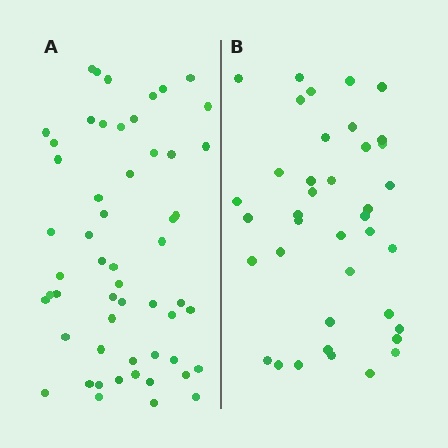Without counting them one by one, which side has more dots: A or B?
Region A (the left region) has more dots.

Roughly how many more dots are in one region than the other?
Region A has approximately 15 more dots than region B.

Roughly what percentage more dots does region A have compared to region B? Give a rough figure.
About 40% more.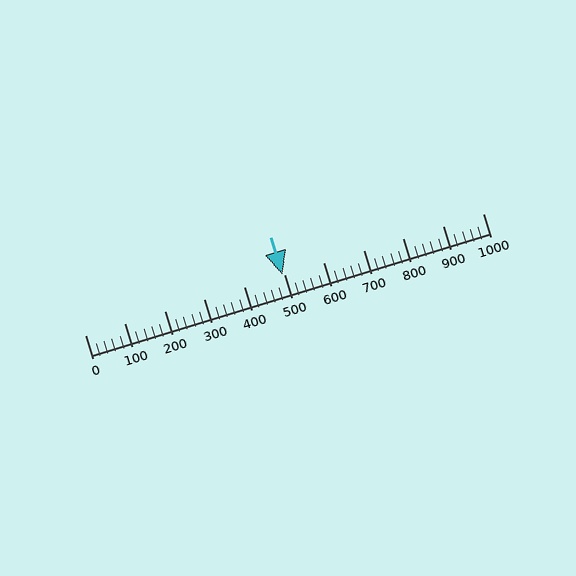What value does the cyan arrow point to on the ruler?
The cyan arrow points to approximately 496.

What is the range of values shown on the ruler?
The ruler shows values from 0 to 1000.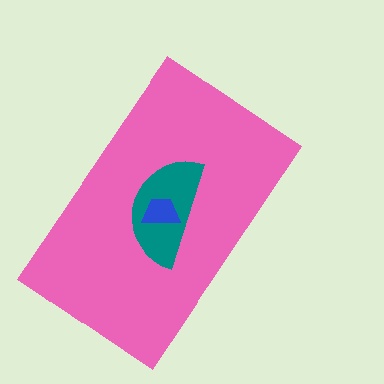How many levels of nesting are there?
3.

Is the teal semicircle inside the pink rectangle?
Yes.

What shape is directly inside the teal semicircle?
The blue trapezoid.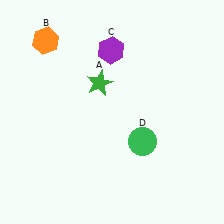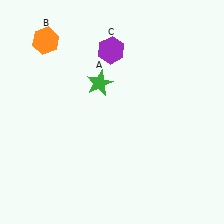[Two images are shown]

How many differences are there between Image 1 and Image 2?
There is 1 difference between the two images.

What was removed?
The green circle (D) was removed in Image 2.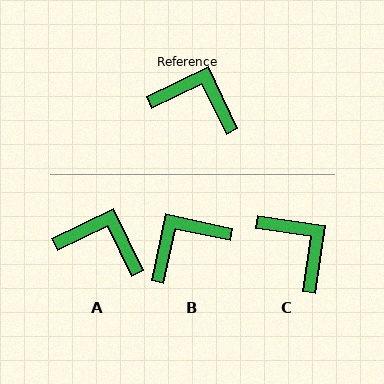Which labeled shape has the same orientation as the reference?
A.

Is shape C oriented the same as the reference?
No, it is off by about 34 degrees.